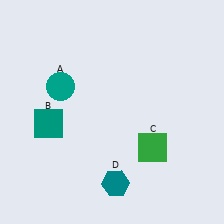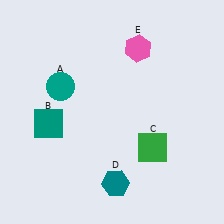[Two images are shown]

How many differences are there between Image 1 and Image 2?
There is 1 difference between the two images.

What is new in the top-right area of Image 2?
A pink hexagon (E) was added in the top-right area of Image 2.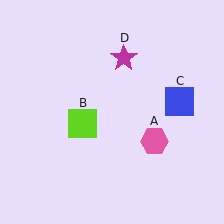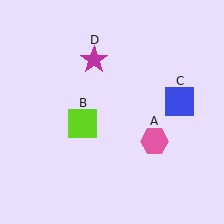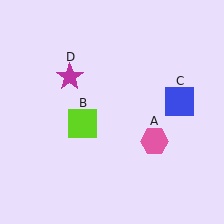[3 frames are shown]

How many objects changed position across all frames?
1 object changed position: magenta star (object D).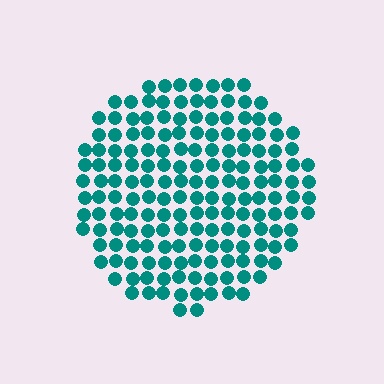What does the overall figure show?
The overall figure shows a circle.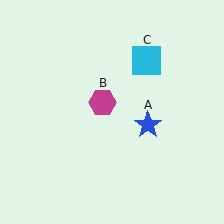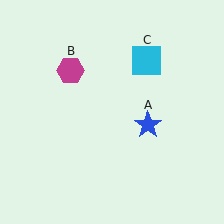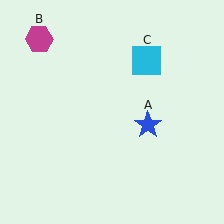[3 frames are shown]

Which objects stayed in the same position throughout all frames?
Blue star (object A) and cyan square (object C) remained stationary.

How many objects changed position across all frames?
1 object changed position: magenta hexagon (object B).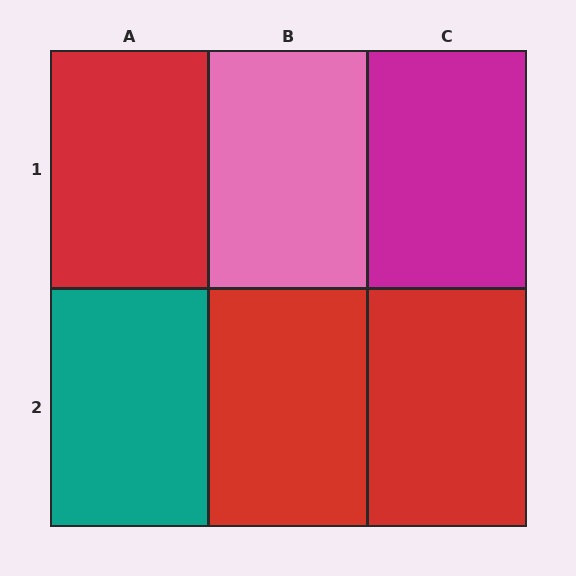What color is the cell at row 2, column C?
Red.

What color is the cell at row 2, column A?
Teal.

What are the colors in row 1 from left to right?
Red, pink, magenta.